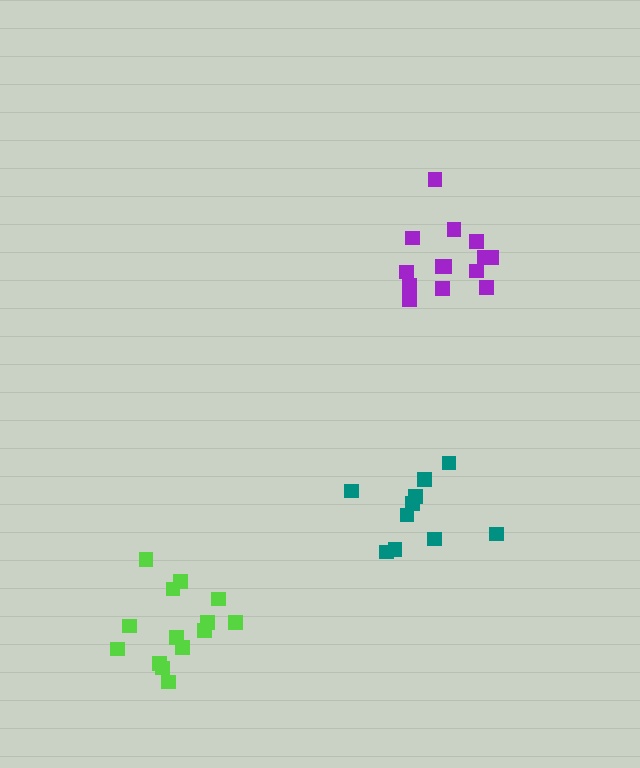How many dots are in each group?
Group 1: 10 dots, Group 2: 14 dots, Group 3: 14 dots (38 total).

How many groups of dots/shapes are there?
There are 3 groups.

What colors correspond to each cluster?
The clusters are colored: teal, purple, lime.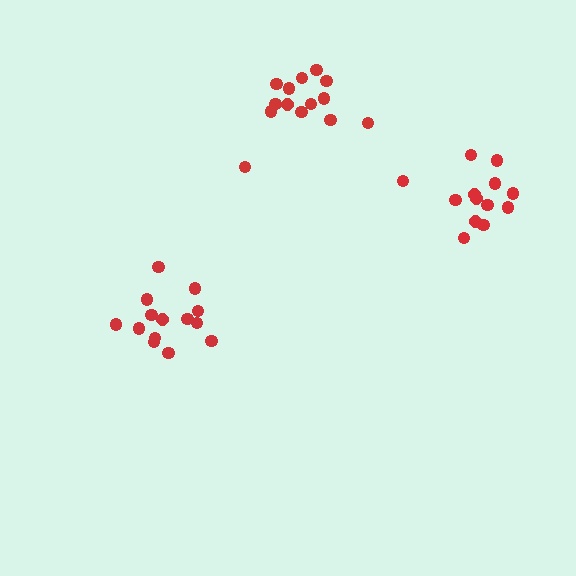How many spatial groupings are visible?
There are 3 spatial groupings.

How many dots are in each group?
Group 1: 14 dots, Group 2: 13 dots, Group 3: 15 dots (42 total).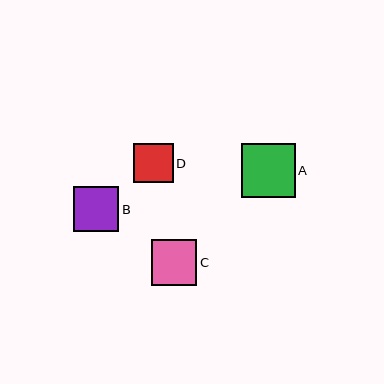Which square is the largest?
Square A is the largest with a size of approximately 54 pixels.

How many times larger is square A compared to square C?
Square A is approximately 1.2 times the size of square C.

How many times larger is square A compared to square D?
Square A is approximately 1.4 times the size of square D.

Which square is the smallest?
Square D is the smallest with a size of approximately 40 pixels.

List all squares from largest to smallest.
From largest to smallest: A, C, B, D.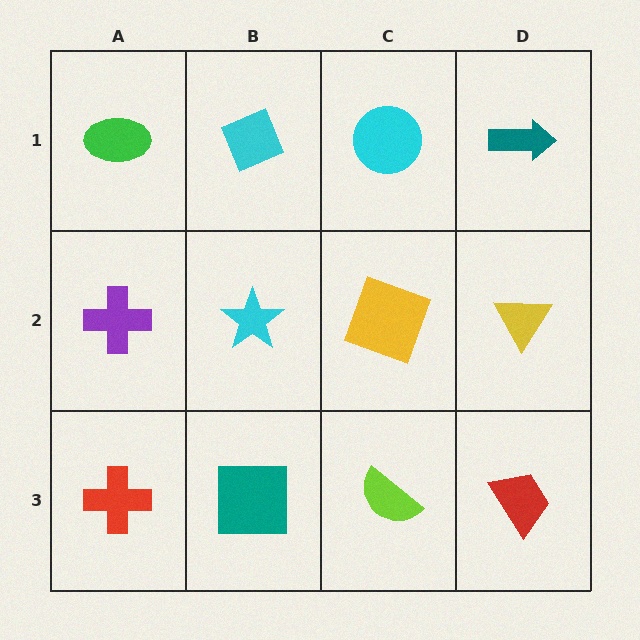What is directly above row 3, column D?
A yellow triangle.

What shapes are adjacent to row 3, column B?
A cyan star (row 2, column B), a red cross (row 3, column A), a lime semicircle (row 3, column C).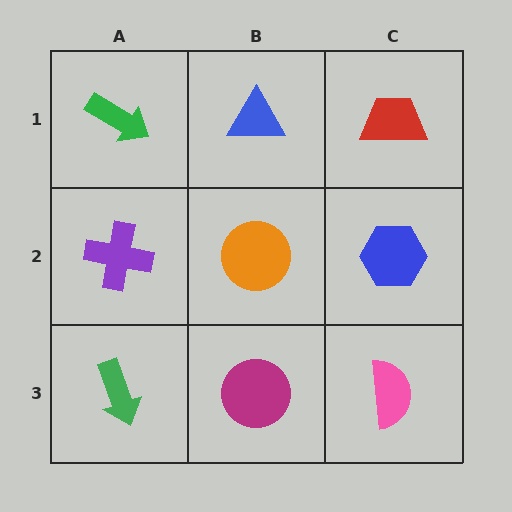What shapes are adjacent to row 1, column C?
A blue hexagon (row 2, column C), a blue triangle (row 1, column B).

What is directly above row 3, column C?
A blue hexagon.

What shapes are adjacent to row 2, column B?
A blue triangle (row 1, column B), a magenta circle (row 3, column B), a purple cross (row 2, column A), a blue hexagon (row 2, column C).